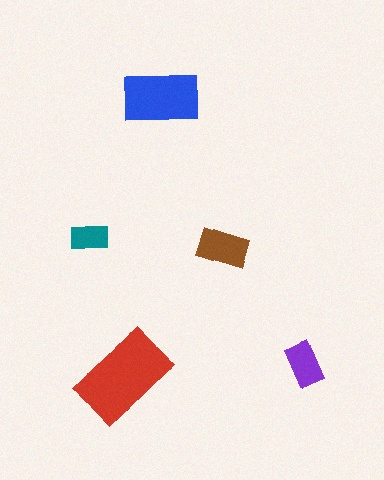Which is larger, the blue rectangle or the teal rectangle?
The blue one.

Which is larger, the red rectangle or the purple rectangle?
The red one.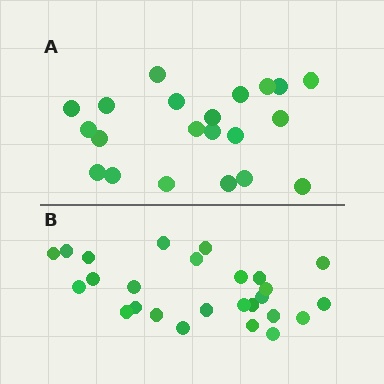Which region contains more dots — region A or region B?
Region B (the bottom region) has more dots.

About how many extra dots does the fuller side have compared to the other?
Region B has about 5 more dots than region A.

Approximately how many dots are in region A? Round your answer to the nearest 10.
About 20 dots. (The exact count is 21, which rounds to 20.)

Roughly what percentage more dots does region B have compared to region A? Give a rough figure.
About 25% more.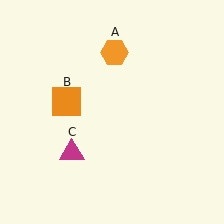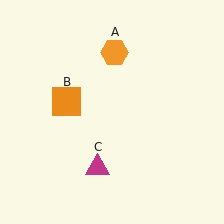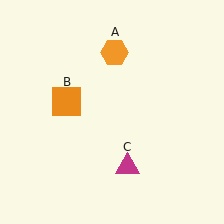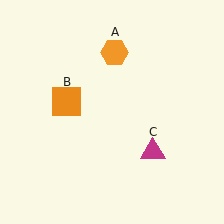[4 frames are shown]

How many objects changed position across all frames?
1 object changed position: magenta triangle (object C).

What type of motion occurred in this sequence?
The magenta triangle (object C) rotated counterclockwise around the center of the scene.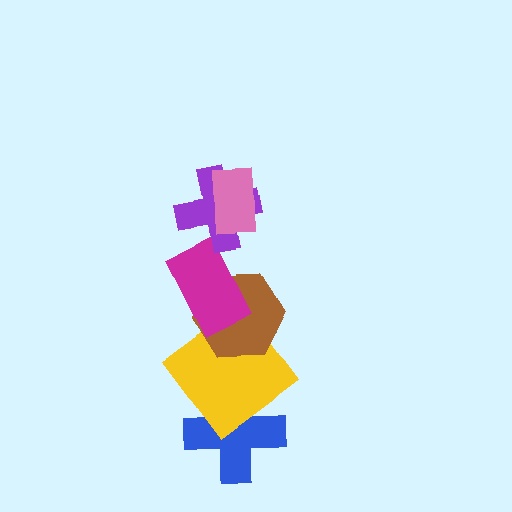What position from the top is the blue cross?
The blue cross is 6th from the top.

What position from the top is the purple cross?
The purple cross is 2nd from the top.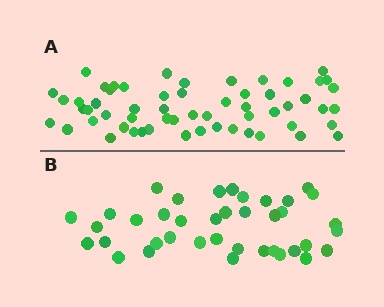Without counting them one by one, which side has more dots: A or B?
Region A (the top region) has more dots.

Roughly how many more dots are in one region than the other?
Region A has approximately 20 more dots than region B.